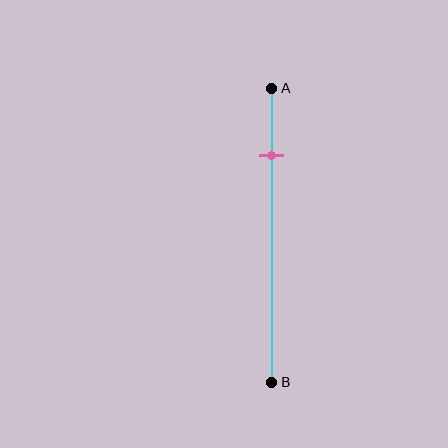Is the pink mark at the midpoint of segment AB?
No, the mark is at about 25% from A, not at the 50% midpoint.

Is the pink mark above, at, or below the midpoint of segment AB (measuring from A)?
The pink mark is above the midpoint of segment AB.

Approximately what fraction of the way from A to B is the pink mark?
The pink mark is approximately 25% of the way from A to B.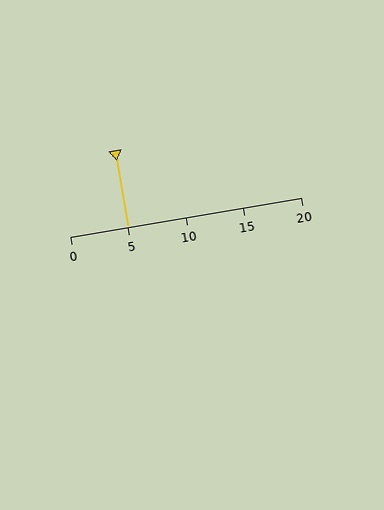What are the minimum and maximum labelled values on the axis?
The axis runs from 0 to 20.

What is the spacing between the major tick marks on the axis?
The major ticks are spaced 5 apart.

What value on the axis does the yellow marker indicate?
The marker indicates approximately 5.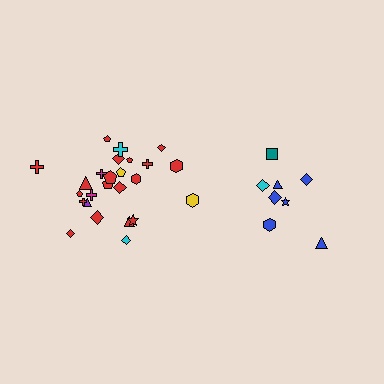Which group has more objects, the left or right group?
The left group.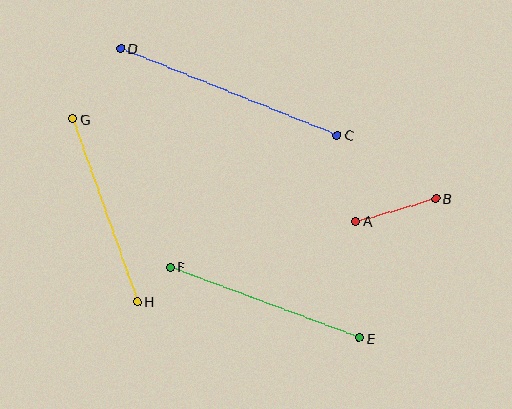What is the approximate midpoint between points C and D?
The midpoint is at approximately (229, 92) pixels.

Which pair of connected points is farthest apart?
Points C and D are farthest apart.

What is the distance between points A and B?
The distance is approximately 83 pixels.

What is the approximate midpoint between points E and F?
The midpoint is at approximately (265, 302) pixels.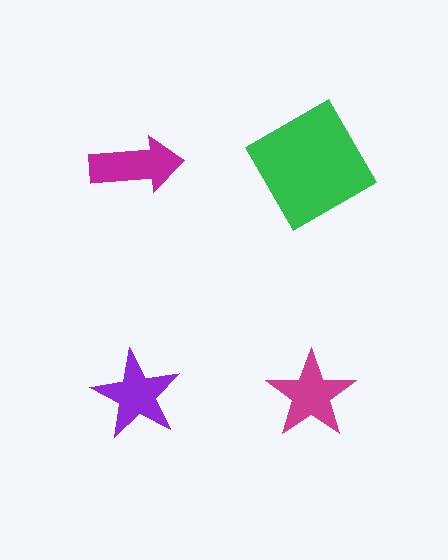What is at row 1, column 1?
A magenta arrow.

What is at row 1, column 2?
A green square.